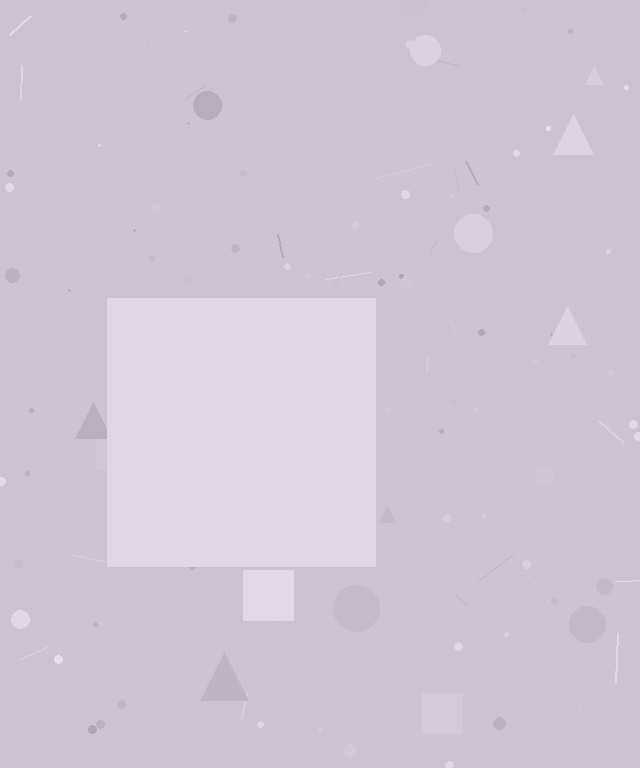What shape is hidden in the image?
A square is hidden in the image.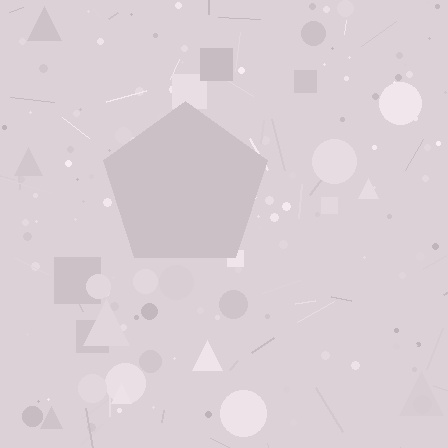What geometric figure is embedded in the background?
A pentagon is embedded in the background.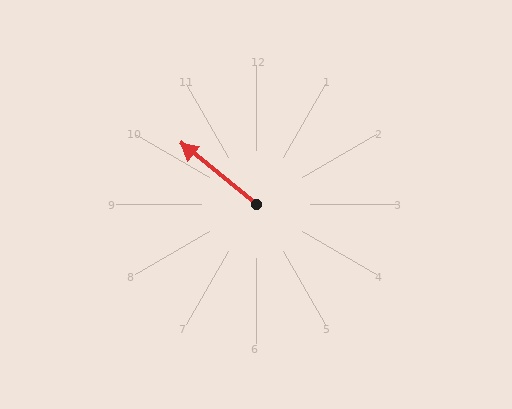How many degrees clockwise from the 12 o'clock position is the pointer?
Approximately 309 degrees.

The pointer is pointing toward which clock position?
Roughly 10 o'clock.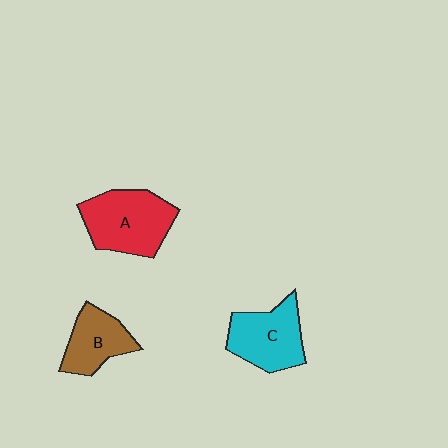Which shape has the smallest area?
Shape B (brown).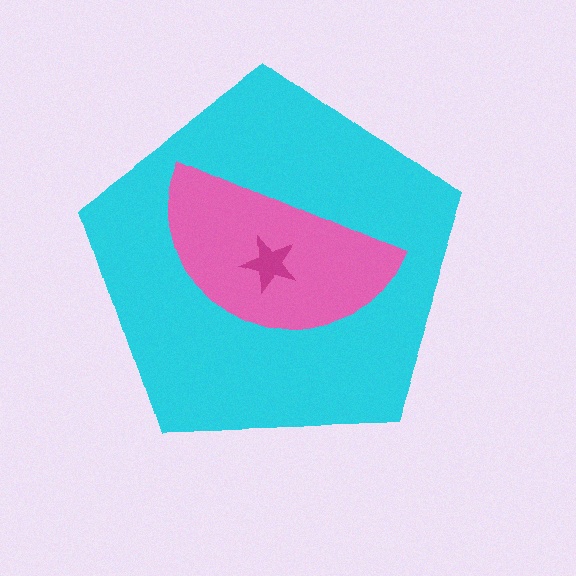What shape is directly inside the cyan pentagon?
The pink semicircle.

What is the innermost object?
The magenta star.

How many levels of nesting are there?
3.